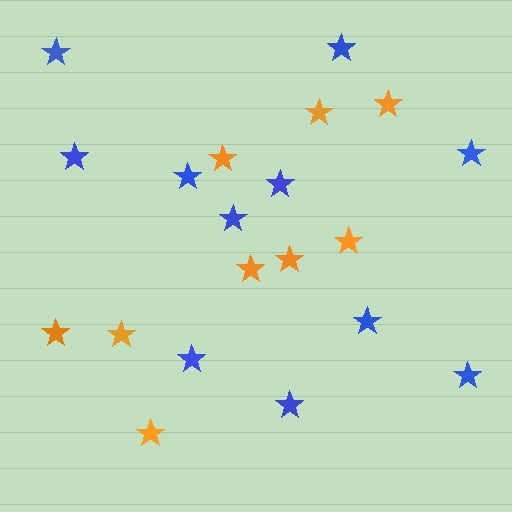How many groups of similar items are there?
There are 2 groups: one group of orange stars (9) and one group of blue stars (11).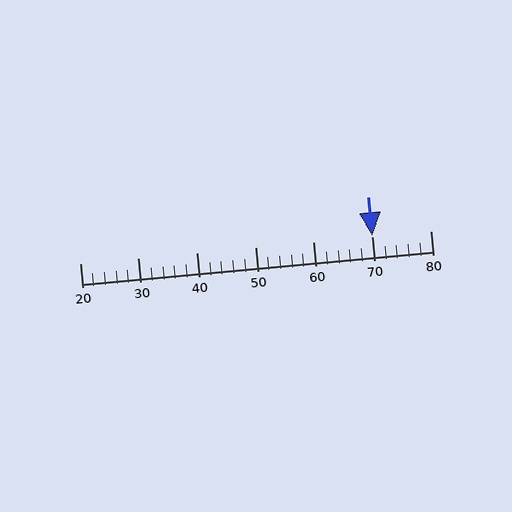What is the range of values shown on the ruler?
The ruler shows values from 20 to 80.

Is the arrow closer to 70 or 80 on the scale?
The arrow is closer to 70.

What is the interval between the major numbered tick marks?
The major tick marks are spaced 10 units apart.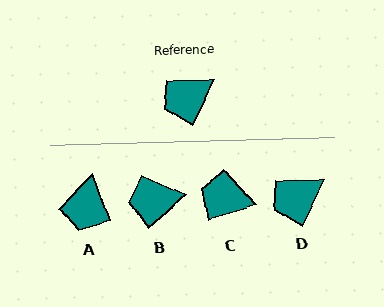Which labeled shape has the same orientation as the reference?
D.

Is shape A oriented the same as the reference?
No, it is off by about 46 degrees.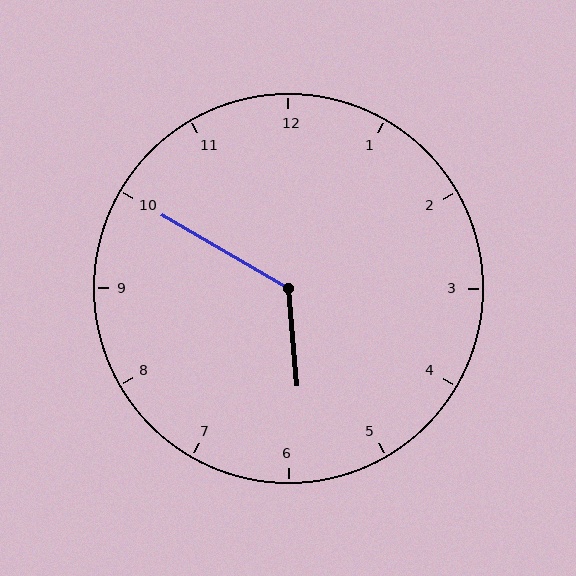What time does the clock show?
5:50.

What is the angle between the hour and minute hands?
Approximately 125 degrees.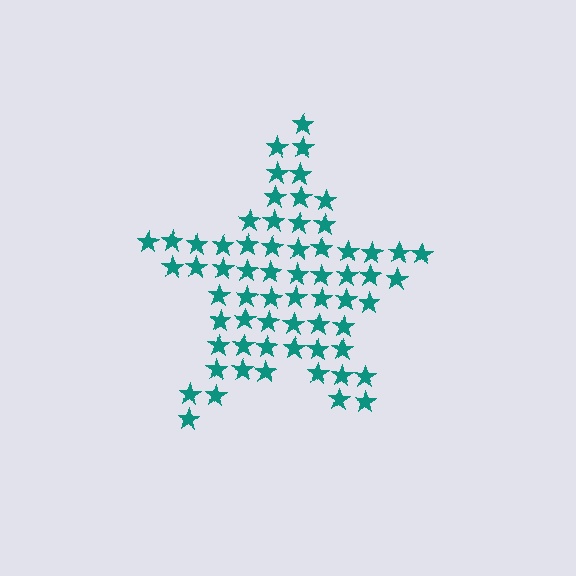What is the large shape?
The large shape is a star.